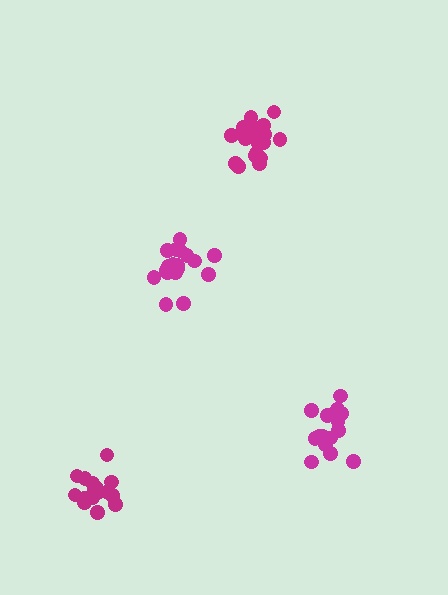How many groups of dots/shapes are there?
There are 4 groups.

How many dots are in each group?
Group 1: 15 dots, Group 2: 19 dots, Group 3: 16 dots, Group 4: 19 dots (69 total).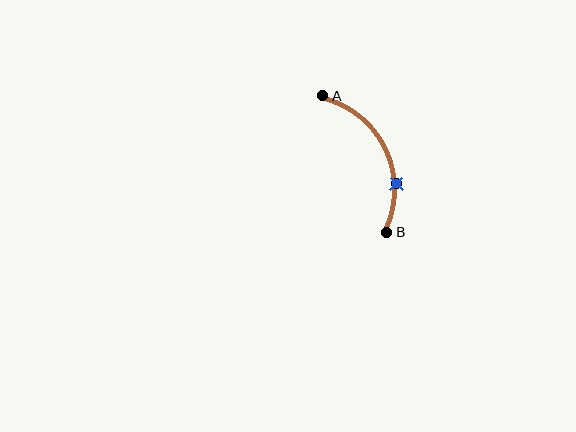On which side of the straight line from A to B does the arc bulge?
The arc bulges to the right of the straight line connecting A and B.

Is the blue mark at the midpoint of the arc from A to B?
No. The blue mark lies on the arc but is closer to endpoint B. The arc midpoint would be at the point on the curve equidistant along the arc from both A and B.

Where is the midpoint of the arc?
The arc midpoint is the point on the curve farthest from the straight line joining A and B. It sits to the right of that line.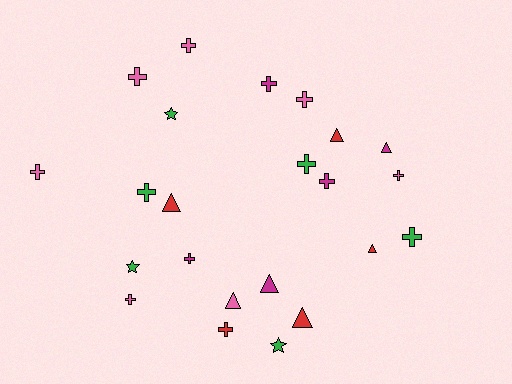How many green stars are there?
There are 3 green stars.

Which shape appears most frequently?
Cross, with 13 objects.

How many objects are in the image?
There are 23 objects.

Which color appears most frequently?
Pink, with 7 objects.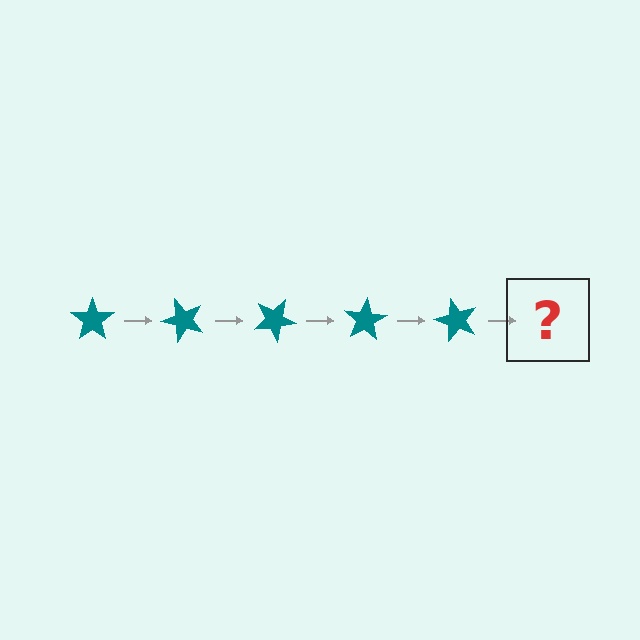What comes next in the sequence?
The next element should be a teal star rotated 250 degrees.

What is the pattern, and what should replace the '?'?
The pattern is that the star rotates 50 degrees each step. The '?' should be a teal star rotated 250 degrees.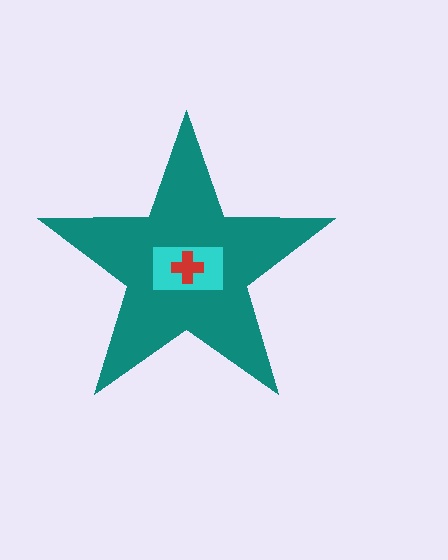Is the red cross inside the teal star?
Yes.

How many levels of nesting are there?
3.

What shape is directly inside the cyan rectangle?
The red cross.